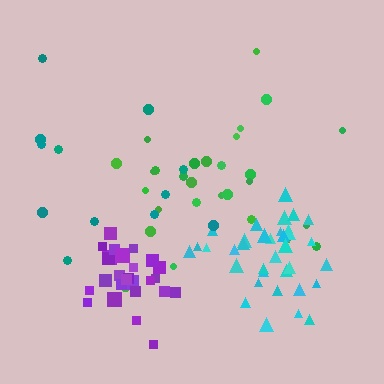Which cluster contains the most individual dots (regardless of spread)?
Cyan (35).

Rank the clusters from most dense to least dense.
purple, cyan, green, teal.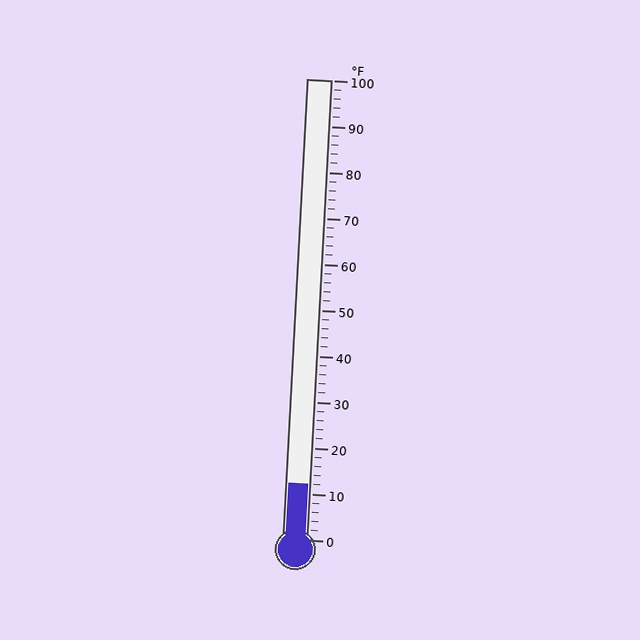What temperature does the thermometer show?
The thermometer shows approximately 12°F.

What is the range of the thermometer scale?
The thermometer scale ranges from 0°F to 100°F.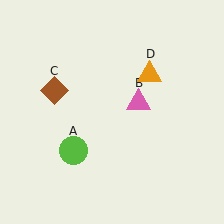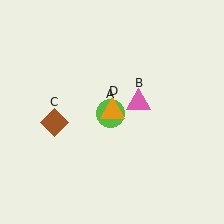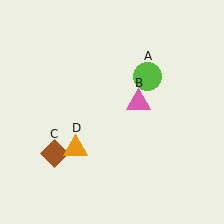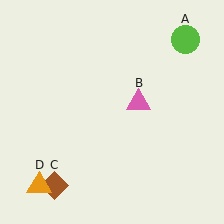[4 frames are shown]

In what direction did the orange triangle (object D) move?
The orange triangle (object D) moved down and to the left.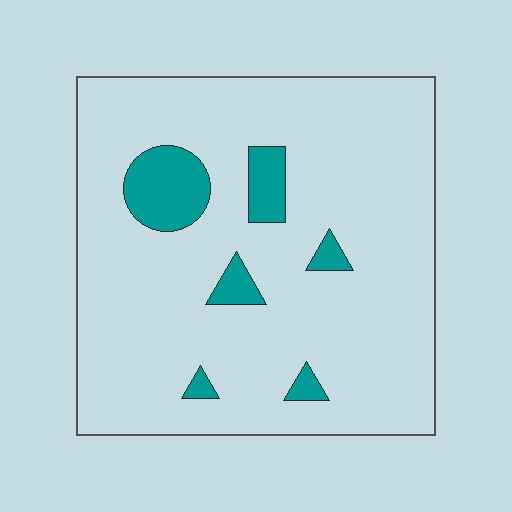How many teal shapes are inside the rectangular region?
6.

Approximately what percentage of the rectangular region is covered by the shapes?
Approximately 10%.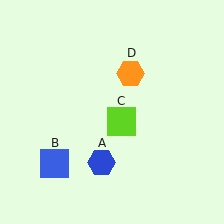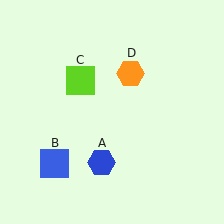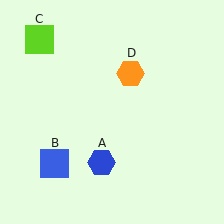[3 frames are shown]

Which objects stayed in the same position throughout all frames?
Blue hexagon (object A) and blue square (object B) and orange hexagon (object D) remained stationary.